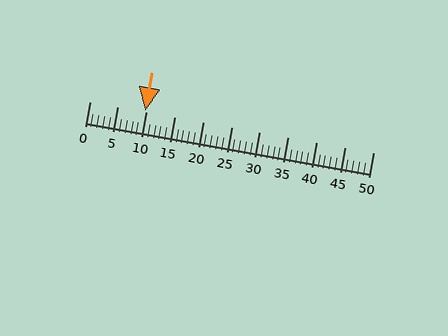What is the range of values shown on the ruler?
The ruler shows values from 0 to 50.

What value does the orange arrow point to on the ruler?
The orange arrow points to approximately 10.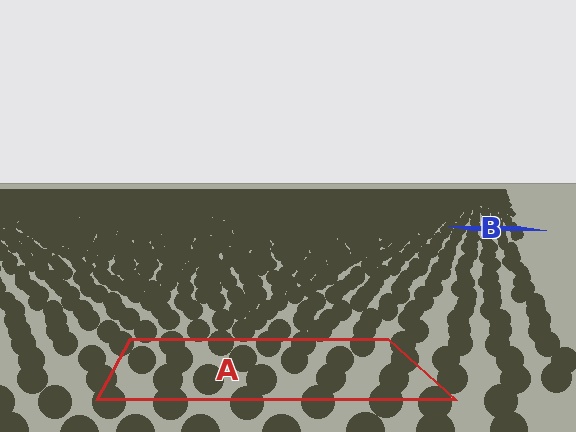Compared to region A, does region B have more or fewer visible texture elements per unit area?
Region B has more texture elements per unit area — they are packed more densely because it is farther away.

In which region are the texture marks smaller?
The texture marks are smaller in region B, because it is farther away.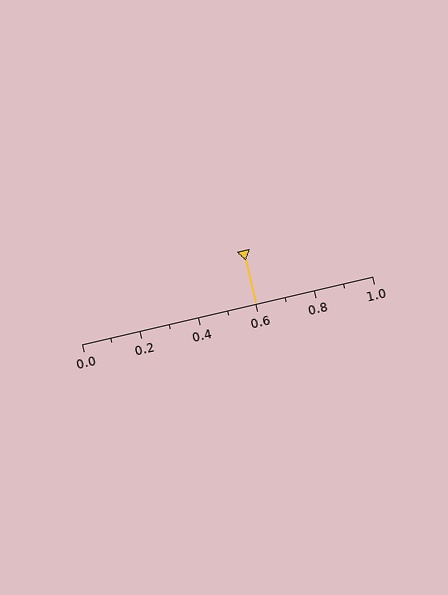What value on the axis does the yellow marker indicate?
The marker indicates approximately 0.6.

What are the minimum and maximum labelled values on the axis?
The axis runs from 0.0 to 1.0.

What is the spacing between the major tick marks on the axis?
The major ticks are spaced 0.2 apart.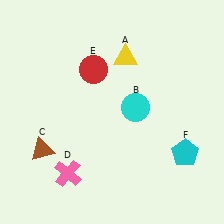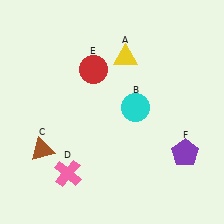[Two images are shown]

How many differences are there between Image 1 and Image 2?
There is 1 difference between the two images.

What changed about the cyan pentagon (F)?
In Image 1, F is cyan. In Image 2, it changed to purple.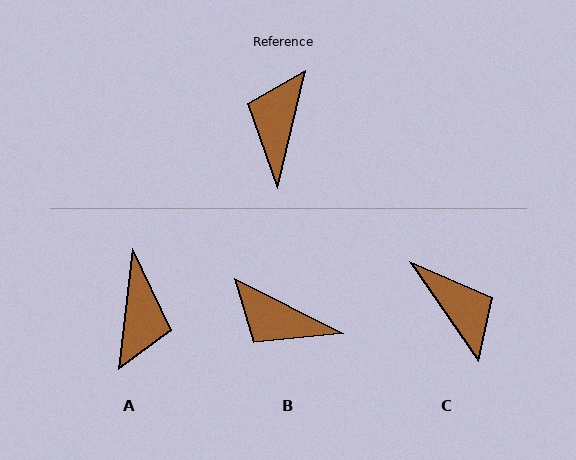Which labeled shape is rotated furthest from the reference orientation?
A, about 174 degrees away.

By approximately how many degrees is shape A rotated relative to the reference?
Approximately 174 degrees clockwise.